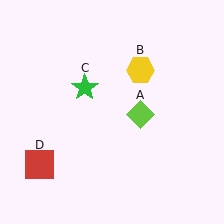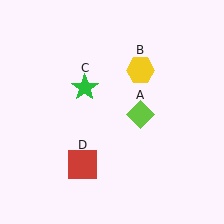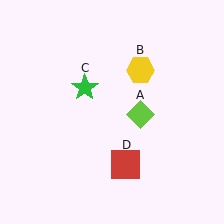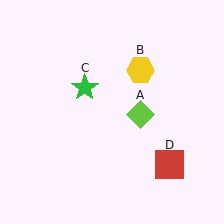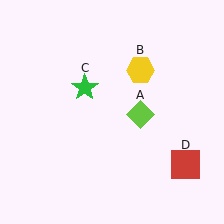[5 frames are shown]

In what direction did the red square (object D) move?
The red square (object D) moved right.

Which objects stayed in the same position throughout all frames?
Lime diamond (object A) and yellow hexagon (object B) and green star (object C) remained stationary.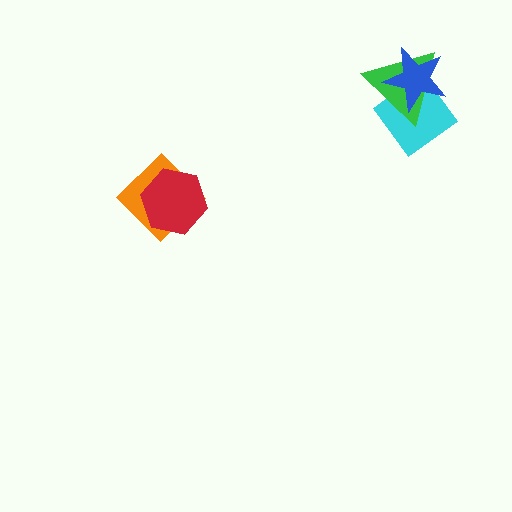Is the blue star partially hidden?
No, no other shape covers it.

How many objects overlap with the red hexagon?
1 object overlaps with the red hexagon.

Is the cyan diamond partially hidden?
Yes, it is partially covered by another shape.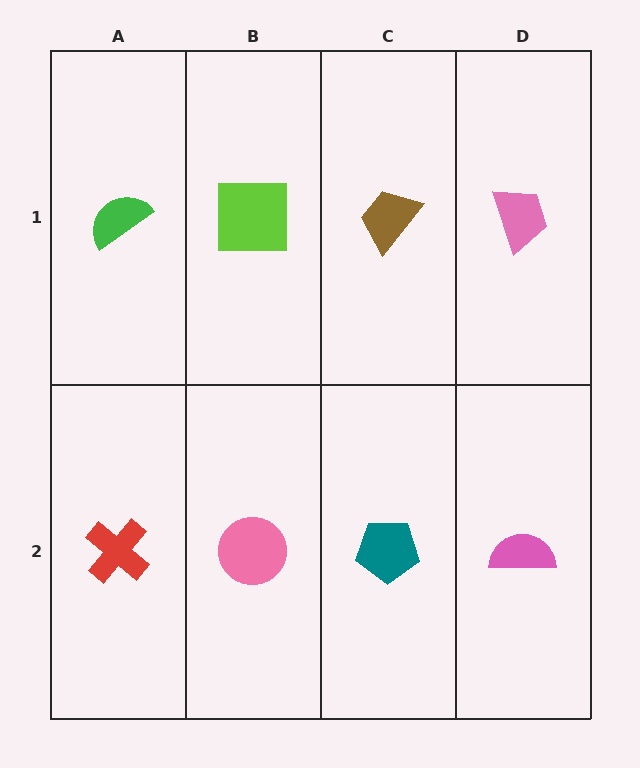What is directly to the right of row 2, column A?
A pink circle.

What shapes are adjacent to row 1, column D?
A pink semicircle (row 2, column D), a brown trapezoid (row 1, column C).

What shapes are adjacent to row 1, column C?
A teal pentagon (row 2, column C), a lime square (row 1, column B), a pink trapezoid (row 1, column D).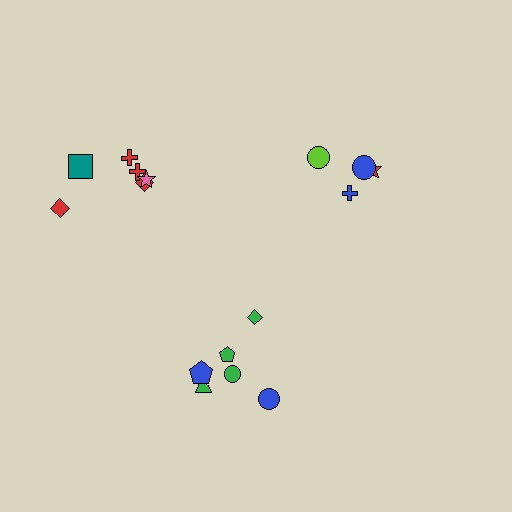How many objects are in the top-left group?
There are 6 objects.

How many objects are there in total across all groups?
There are 16 objects.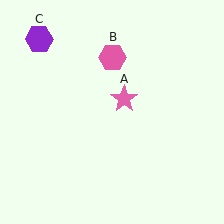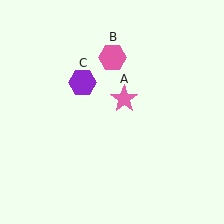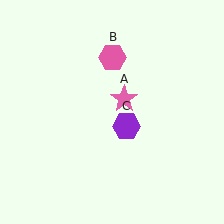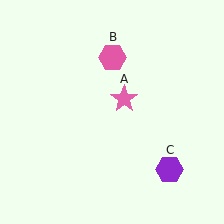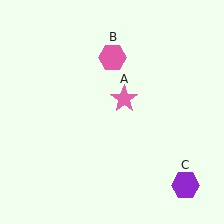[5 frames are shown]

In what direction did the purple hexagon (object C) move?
The purple hexagon (object C) moved down and to the right.